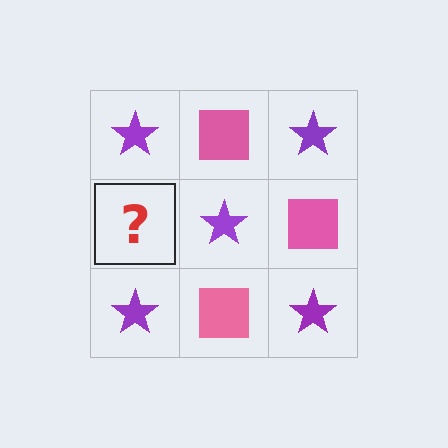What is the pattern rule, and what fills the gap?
The rule is that it alternates purple star and pink square in a checkerboard pattern. The gap should be filled with a pink square.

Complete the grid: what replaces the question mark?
The question mark should be replaced with a pink square.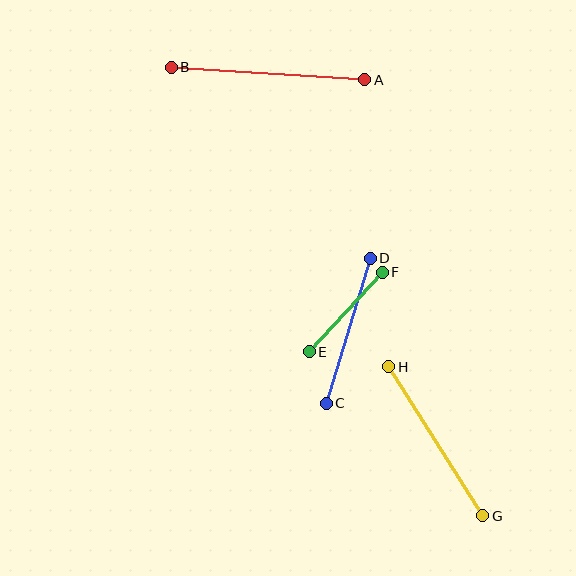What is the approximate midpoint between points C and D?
The midpoint is at approximately (348, 331) pixels.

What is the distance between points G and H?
The distance is approximately 176 pixels.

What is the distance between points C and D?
The distance is approximately 152 pixels.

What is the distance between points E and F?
The distance is approximately 108 pixels.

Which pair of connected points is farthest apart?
Points A and B are farthest apart.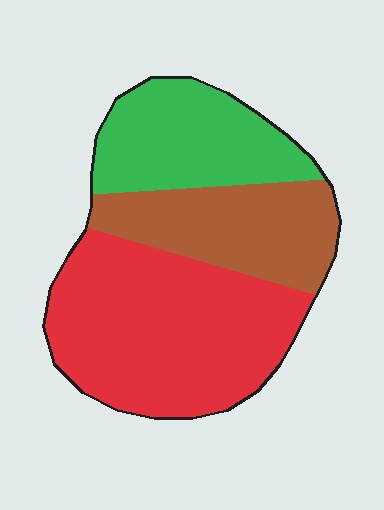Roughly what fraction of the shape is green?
Green covers 26% of the shape.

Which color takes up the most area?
Red, at roughly 50%.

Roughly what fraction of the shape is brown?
Brown takes up about one quarter (1/4) of the shape.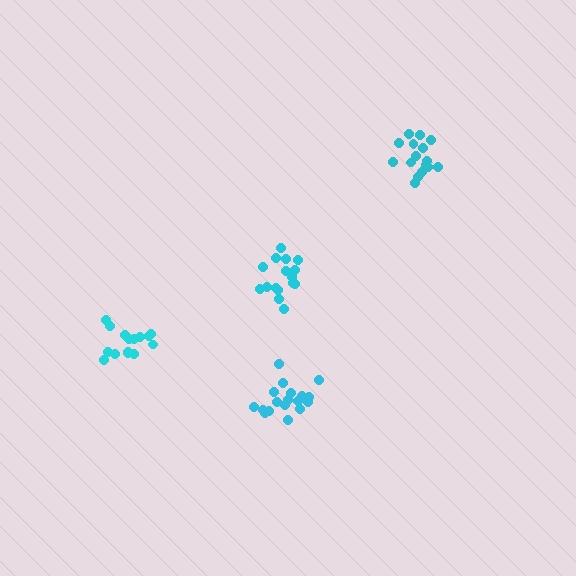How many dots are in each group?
Group 1: 16 dots, Group 2: 16 dots, Group 3: 15 dots, Group 4: 19 dots (66 total).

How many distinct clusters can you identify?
There are 4 distinct clusters.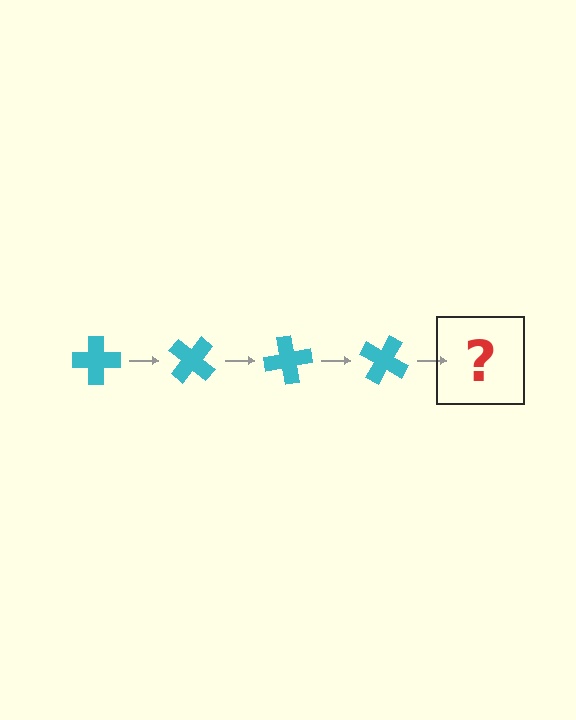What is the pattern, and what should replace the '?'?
The pattern is that the cross rotates 40 degrees each step. The '?' should be a cyan cross rotated 160 degrees.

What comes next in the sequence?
The next element should be a cyan cross rotated 160 degrees.